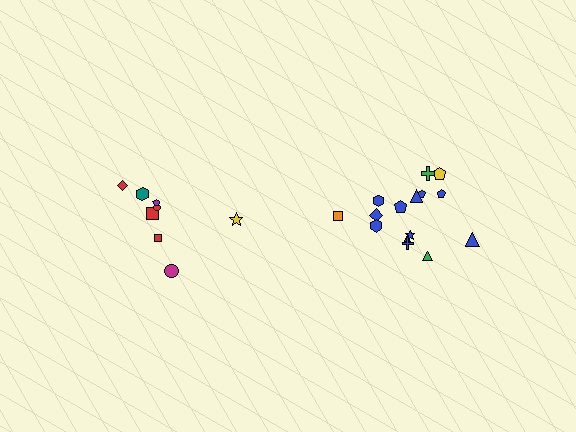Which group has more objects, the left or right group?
The right group.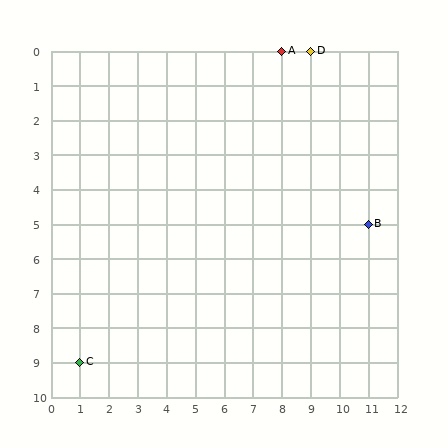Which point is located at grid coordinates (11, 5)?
Point B is at (11, 5).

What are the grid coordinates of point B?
Point B is at grid coordinates (11, 5).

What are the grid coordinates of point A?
Point A is at grid coordinates (8, 0).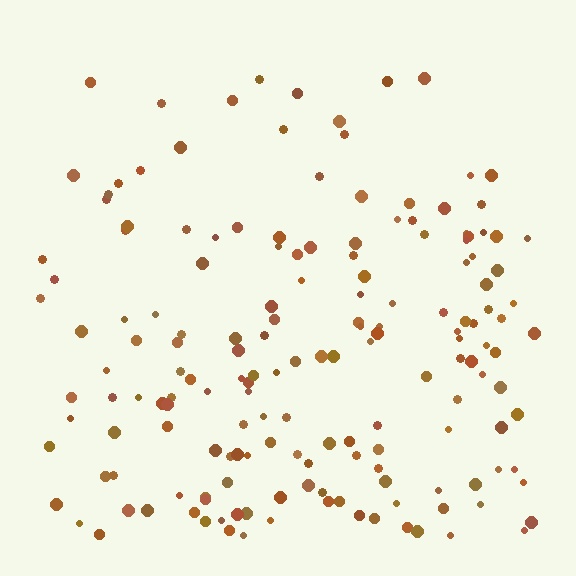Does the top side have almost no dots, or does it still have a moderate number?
Still a moderate number, just noticeably fewer than the bottom.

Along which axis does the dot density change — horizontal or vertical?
Vertical.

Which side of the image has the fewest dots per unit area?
The top.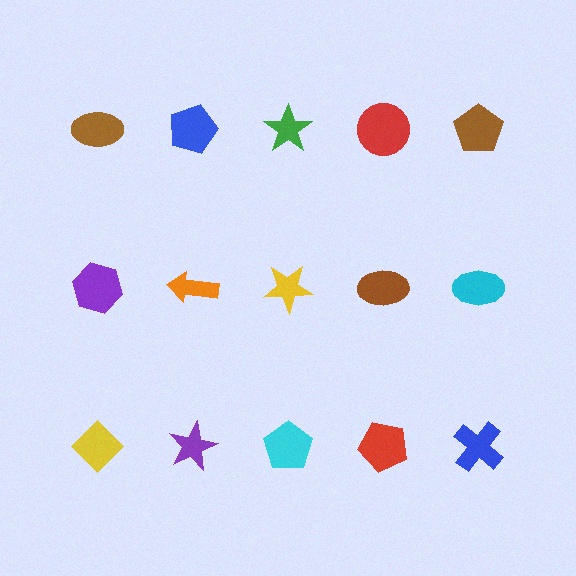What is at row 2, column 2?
An orange arrow.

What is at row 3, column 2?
A purple star.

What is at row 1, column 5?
A brown pentagon.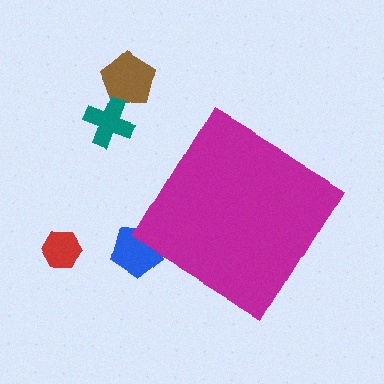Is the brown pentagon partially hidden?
No, the brown pentagon is fully visible.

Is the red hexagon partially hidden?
No, the red hexagon is fully visible.